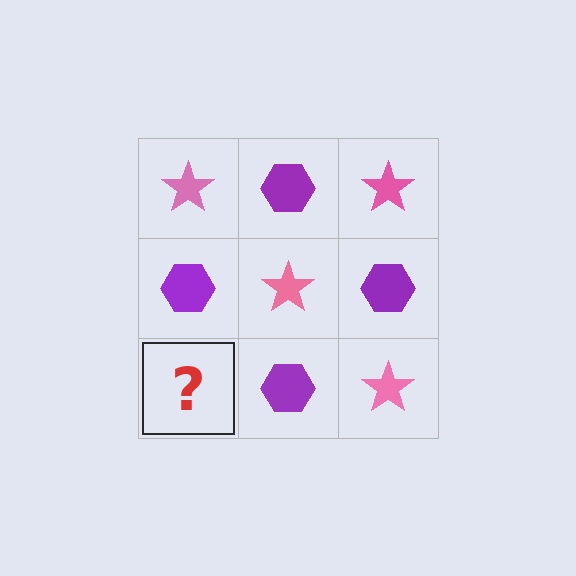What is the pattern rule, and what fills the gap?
The rule is that it alternates pink star and purple hexagon in a checkerboard pattern. The gap should be filled with a pink star.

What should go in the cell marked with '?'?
The missing cell should contain a pink star.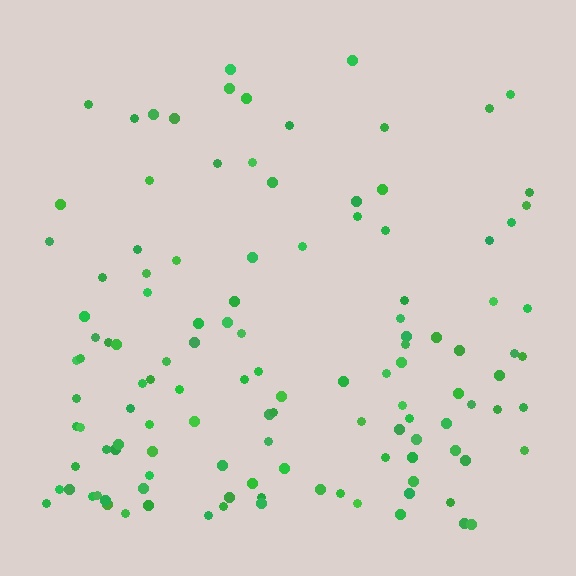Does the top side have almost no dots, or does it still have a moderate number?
Still a moderate number, just noticeably fewer than the bottom.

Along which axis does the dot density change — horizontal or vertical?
Vertical.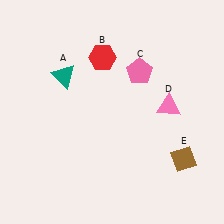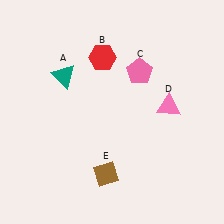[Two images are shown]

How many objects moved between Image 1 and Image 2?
1 object moved between the two images.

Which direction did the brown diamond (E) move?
The brown diamond (E) moved left.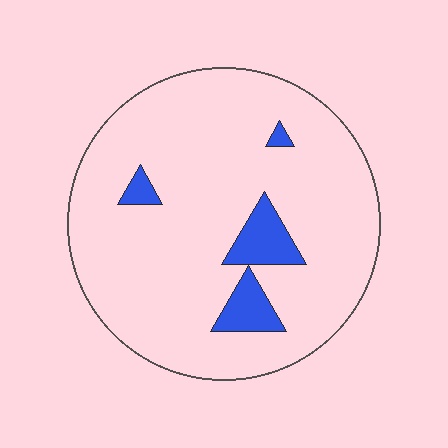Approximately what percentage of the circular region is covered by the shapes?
Approximately 10%.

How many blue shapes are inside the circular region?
4.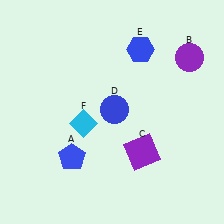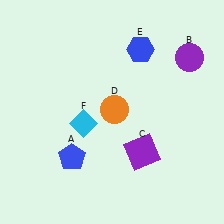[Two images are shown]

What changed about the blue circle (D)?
In Image 1, D is blue. In Image 2, it changed to orange.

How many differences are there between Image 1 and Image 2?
There is 1 difference between the two images.